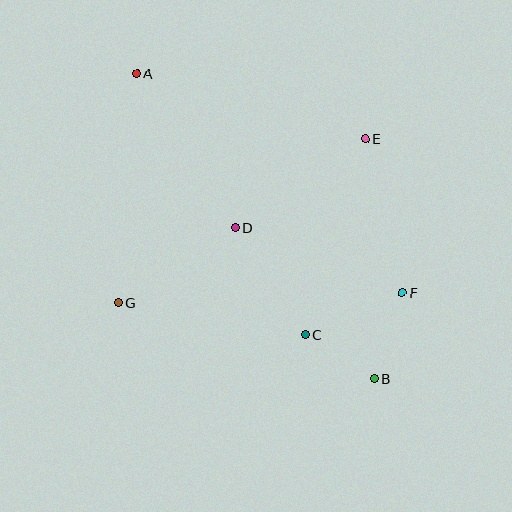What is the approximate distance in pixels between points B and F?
The distance between B and F is approximately 90 pixels.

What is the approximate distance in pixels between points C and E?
The distance between C and E is approximately 204 pixels.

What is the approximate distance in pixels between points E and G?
The distance between E and G is approximately 296 pixels.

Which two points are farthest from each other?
Points A and B are farthest from each other.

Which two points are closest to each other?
Points B and C are closest to each other.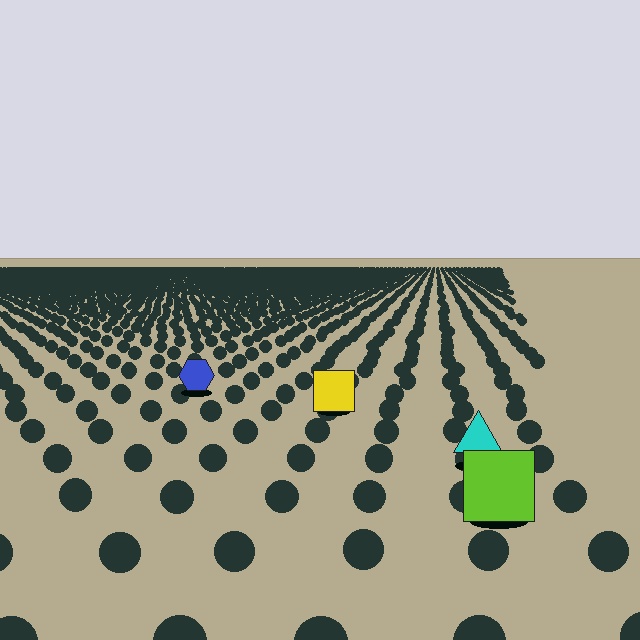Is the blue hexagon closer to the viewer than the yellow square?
No. The yellow square is closer — you can tell from the texture gradient: the ground texture is coarser near it.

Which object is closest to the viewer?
The lime square is closest. The texture marks near it are larger and more spread out.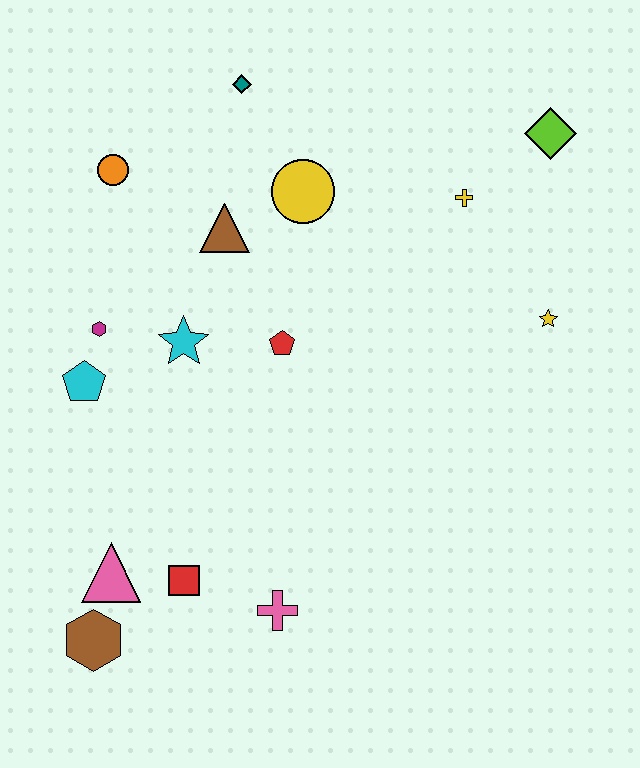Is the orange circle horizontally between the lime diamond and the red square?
No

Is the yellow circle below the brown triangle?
No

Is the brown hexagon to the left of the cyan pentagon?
No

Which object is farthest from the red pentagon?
The brown hexagon is farthest from the red pentagon.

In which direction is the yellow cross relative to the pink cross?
The yellow cross is above the pink cross.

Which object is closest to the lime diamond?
The yellow cross is closest to the lime diamond.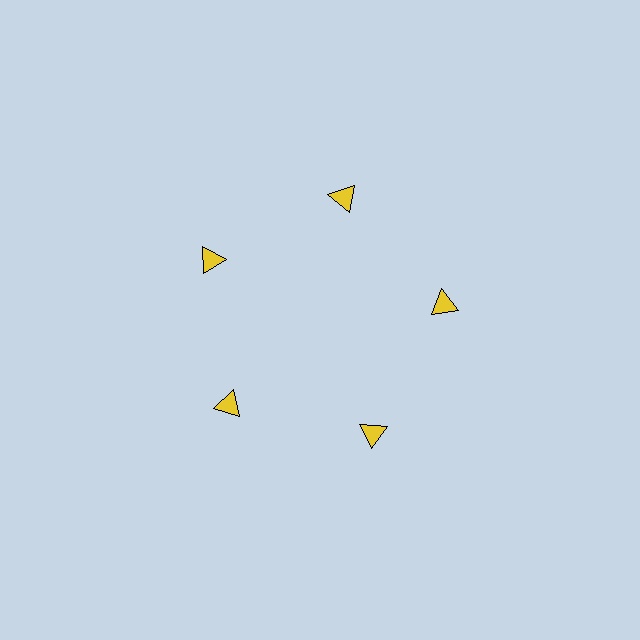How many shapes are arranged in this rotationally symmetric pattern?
There are 5 shapes, arranged in 5 groups of 1.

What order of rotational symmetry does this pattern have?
This pattern has 5-fold rotational symmetry.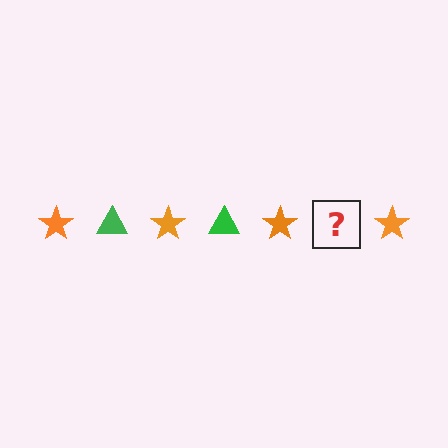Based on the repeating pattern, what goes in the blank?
The blank should be a green triangle.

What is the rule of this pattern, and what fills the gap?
The rule is that the pattern alternates between orange star and green triangle. The gap should be filled with a green triangle.